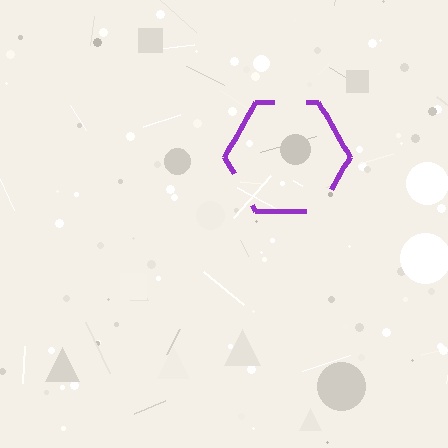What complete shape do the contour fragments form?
The contour fragments form a hexagon.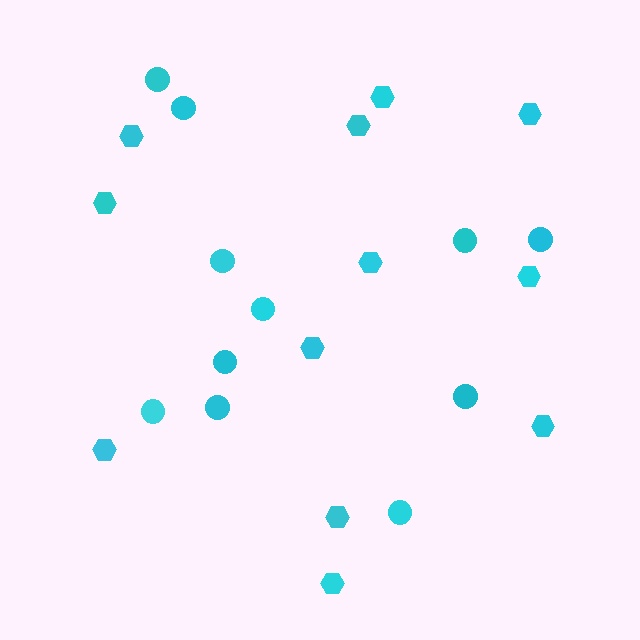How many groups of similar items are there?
There are 2 groups: one group of circles (11) and one group of hexagons (12).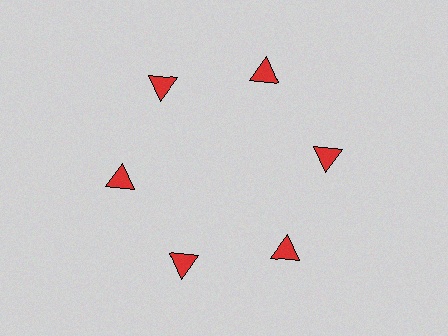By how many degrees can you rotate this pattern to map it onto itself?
The pattern maps onto itself every 60 degrees of rotation.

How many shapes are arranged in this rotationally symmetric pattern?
There are 6 shapes, arranged in 6 groups of 1.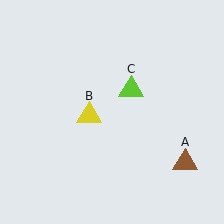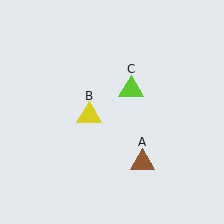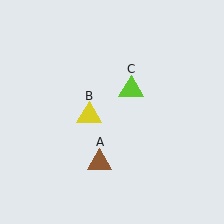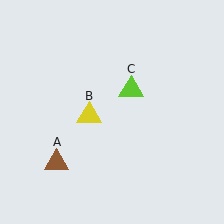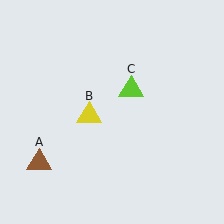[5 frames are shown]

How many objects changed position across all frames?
1 object changed position: brown triangle (object A).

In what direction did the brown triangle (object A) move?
The brown triangle (object A) moved left.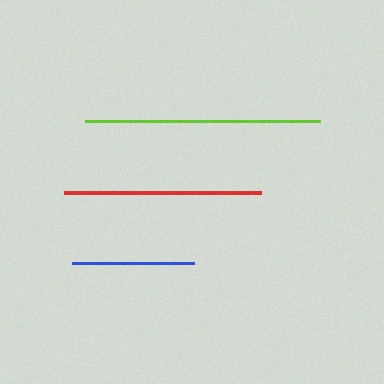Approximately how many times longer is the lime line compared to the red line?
The lime line is approximately 1.2 times the length of the red line.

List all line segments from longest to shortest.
From longest to shortest: lime, red, blue.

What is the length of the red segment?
The red segment is approximately 198 pixels long.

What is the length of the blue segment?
The blue segment is approximately 122 pixels long.